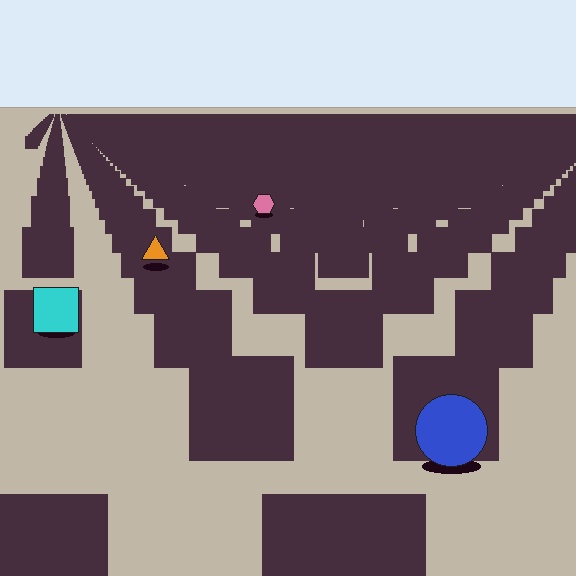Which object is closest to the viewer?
The blue circle is closest. The texture marks near it are larger and more spread out.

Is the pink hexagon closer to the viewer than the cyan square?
No. The cyan square is closer — you can tell from the texture gradient: the ground texture is coarser near it.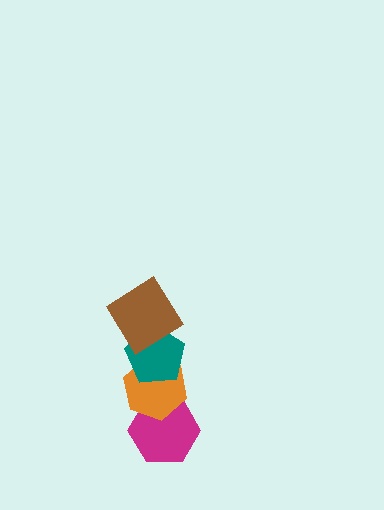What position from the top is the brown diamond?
The brown diamond is 1st from the top.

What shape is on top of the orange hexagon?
The teal pentagon is on top of the orange hexagon.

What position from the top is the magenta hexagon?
The magenta hexagon is 4th from the top.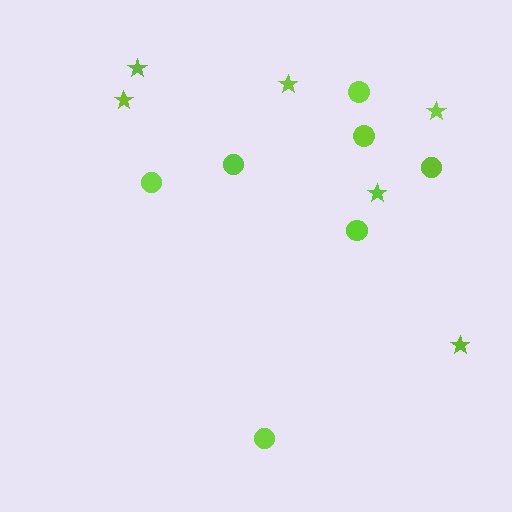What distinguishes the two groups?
There are 2 groups: one group of stars (6) and one group of circles (7).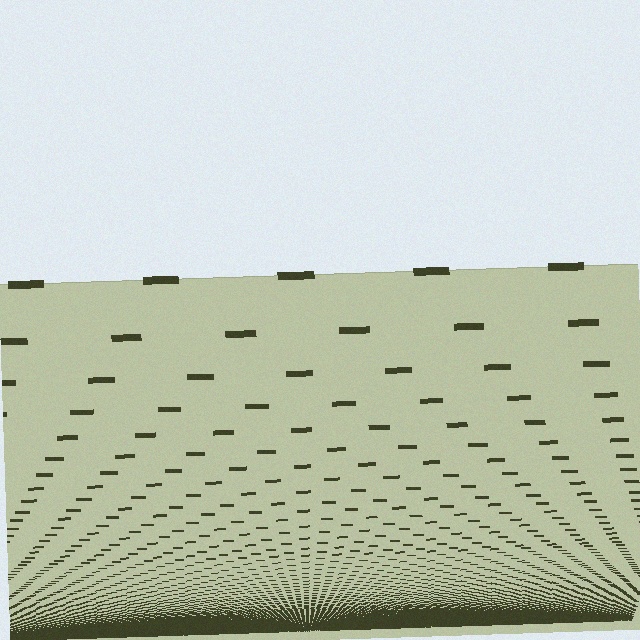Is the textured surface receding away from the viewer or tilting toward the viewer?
The surface appears to tilt toward the viewer. Texture elements get larger and sparser toward the top.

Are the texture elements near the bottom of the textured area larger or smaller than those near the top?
Smaller. The gradient is inverted — elements near the bottom are smaller and denser.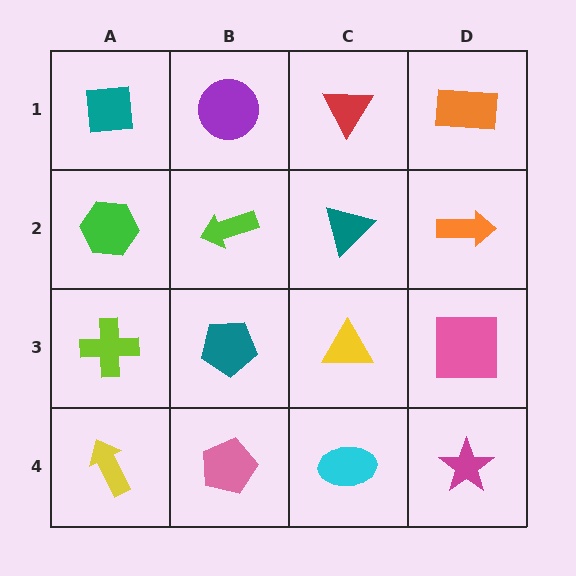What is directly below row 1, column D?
An orange arrow.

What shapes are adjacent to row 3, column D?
An orange arrow (row 2, column D), a magenta star (row 4, column D), a yellow triangle (row 3, column C).